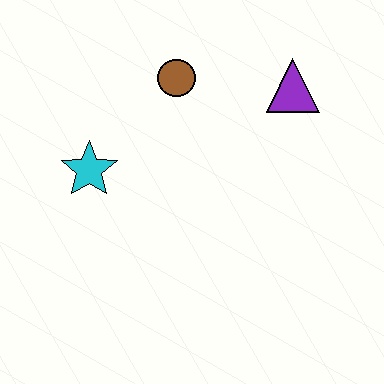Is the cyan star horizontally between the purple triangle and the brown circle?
No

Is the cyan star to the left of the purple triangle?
Yes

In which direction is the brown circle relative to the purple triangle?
The brown circle is to the left of the purple triangle.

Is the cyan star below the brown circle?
Yes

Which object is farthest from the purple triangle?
The cyan star is farthest from the purple triangle.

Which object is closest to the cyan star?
The brown circle is closest to the cyan star.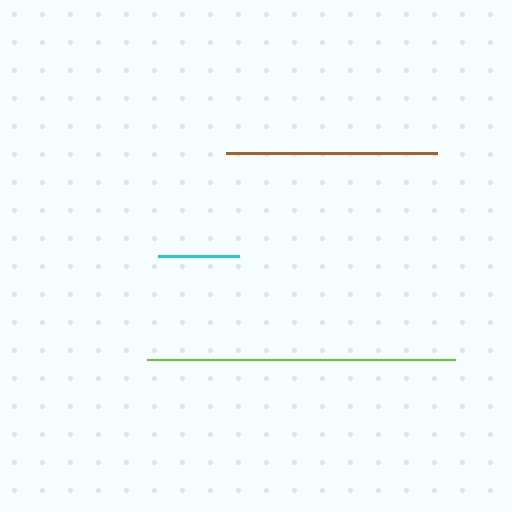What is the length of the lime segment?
The lime segment is approximately 307 pixels long.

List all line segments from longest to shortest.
From longest to shortest: lime, brown, cyan.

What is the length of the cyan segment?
The cyan segment is approximately 81 pixels long.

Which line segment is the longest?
The lime line is the longest at approximately 307 pixels.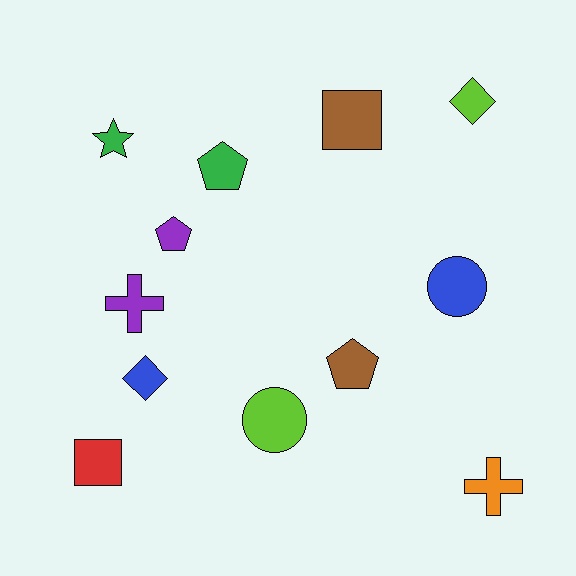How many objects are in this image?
There are 12 objects.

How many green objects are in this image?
There are 2 green objects.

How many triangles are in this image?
There are no triangles.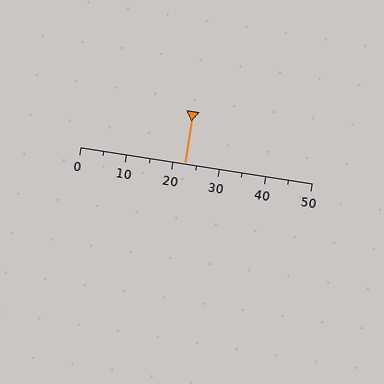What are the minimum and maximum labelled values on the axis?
The axis runs from 0 to 50.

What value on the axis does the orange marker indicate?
The marker indicates approximately 22.5.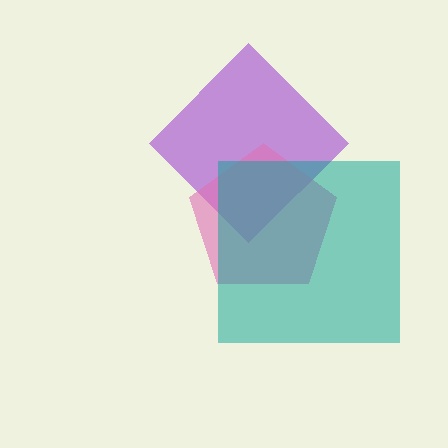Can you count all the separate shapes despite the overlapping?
Yes, there are 3 separate shapes.